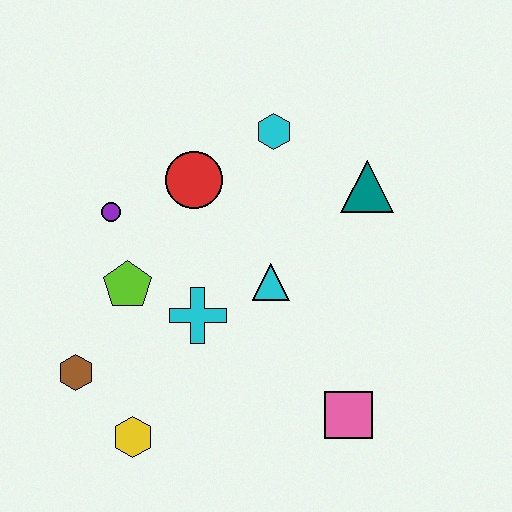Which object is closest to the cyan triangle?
The cyan cross is closest to the cyan triangle.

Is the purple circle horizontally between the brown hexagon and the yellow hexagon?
Yes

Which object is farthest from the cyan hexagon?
The yellow hexagon is farthest from the cyan hexagon.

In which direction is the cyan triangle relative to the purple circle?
The cyan triangle is to the right of the purple circle.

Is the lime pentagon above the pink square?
Yes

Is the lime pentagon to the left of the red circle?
Yes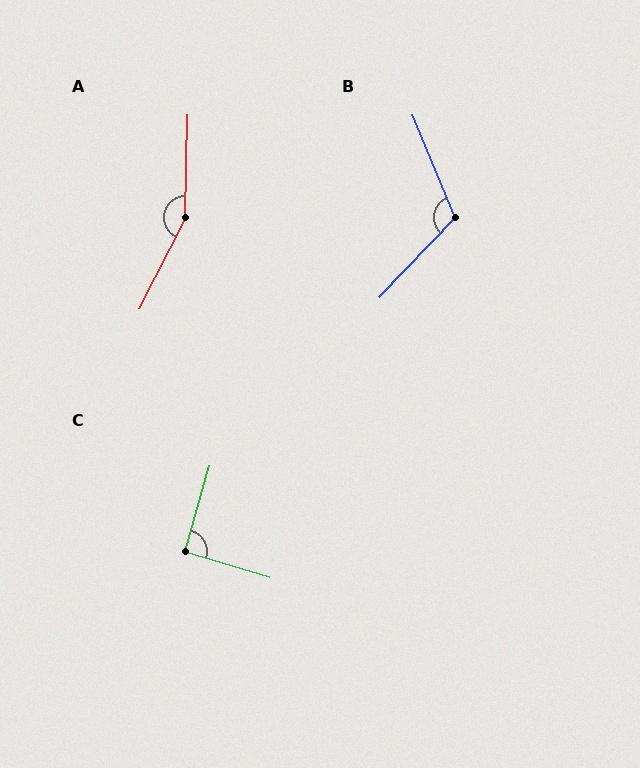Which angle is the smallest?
C, at approximately 91 degrees.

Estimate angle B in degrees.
Approximately 114 degrees.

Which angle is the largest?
A, at approximately 154 degrees.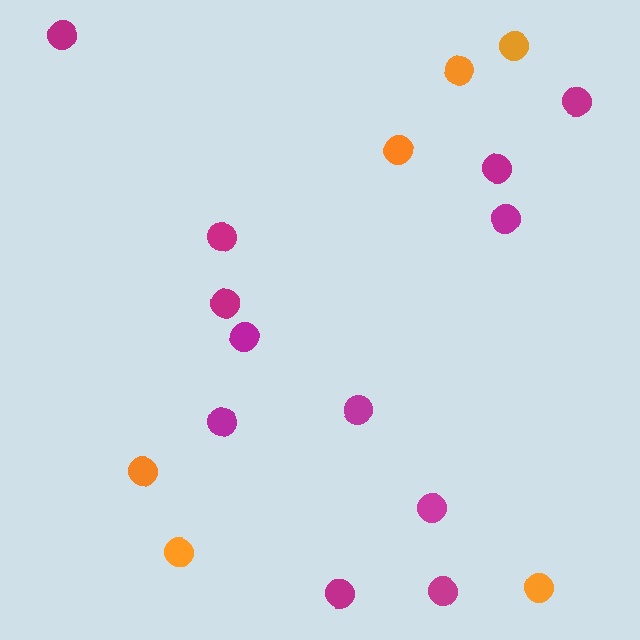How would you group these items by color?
There are 2 groups: one group of orange circles (6) and one group of magenta circles (12).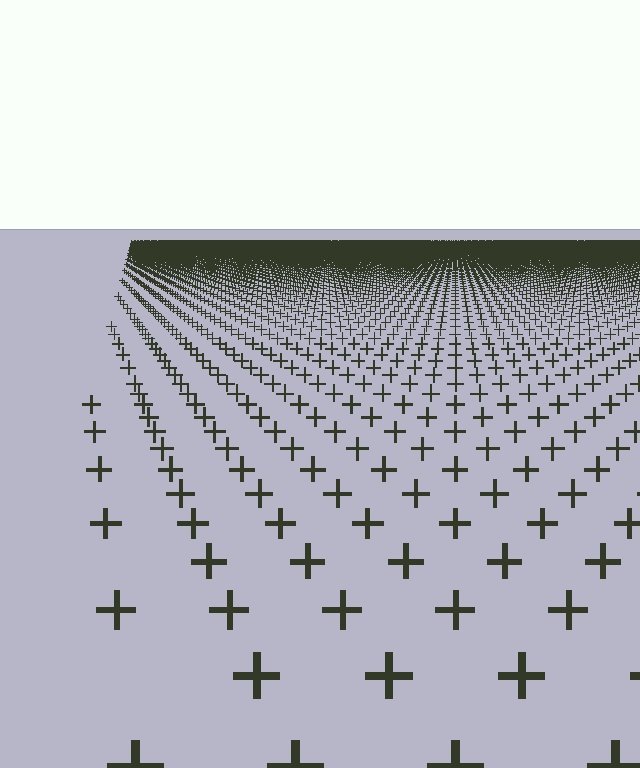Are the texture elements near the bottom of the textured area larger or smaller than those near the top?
Larger. Near the bottom, elements are closer to the viewer and appear at a bigger on-screen size.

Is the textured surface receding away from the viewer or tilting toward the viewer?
The surface is receding away from the viewer. Texture elements get smaller and denser toward the top.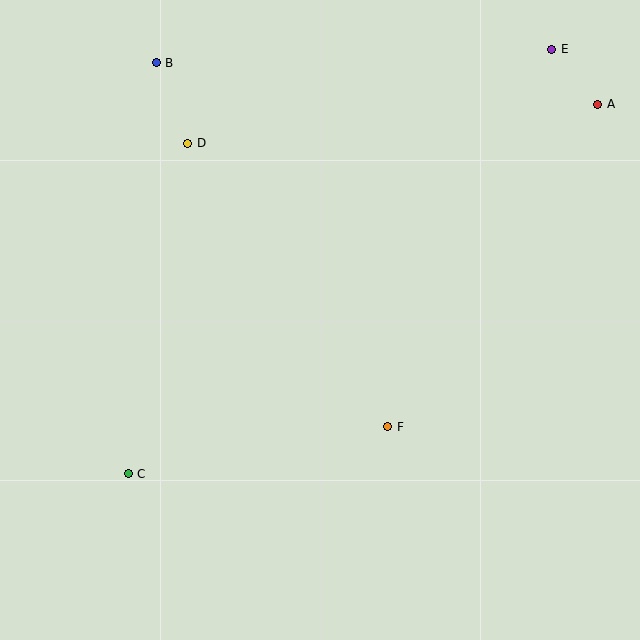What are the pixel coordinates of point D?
Point D is at (188, 143).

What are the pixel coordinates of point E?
Point E is at (552, 49).